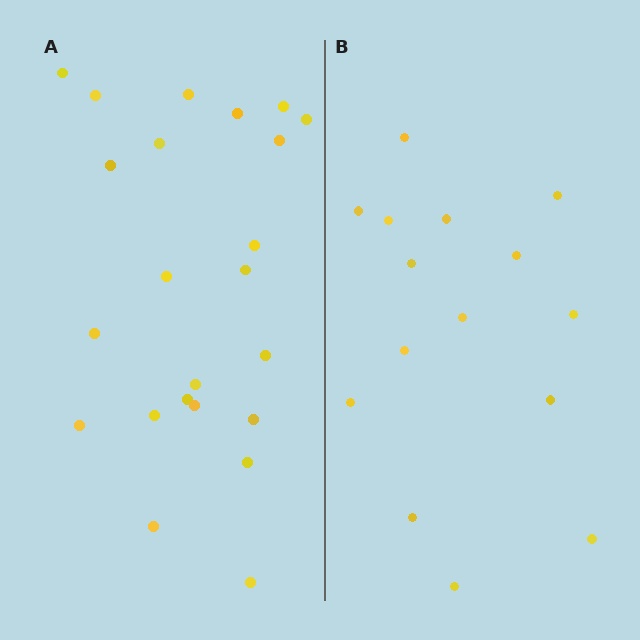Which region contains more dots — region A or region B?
Region A (the left region) has more dots.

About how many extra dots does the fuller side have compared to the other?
Region A has roughly 8 or so more dots than region B.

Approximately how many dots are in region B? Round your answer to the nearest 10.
About 20 dots. (The exact count is 15, which rounds to 20.)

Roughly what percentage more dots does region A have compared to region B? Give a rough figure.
About 55% more.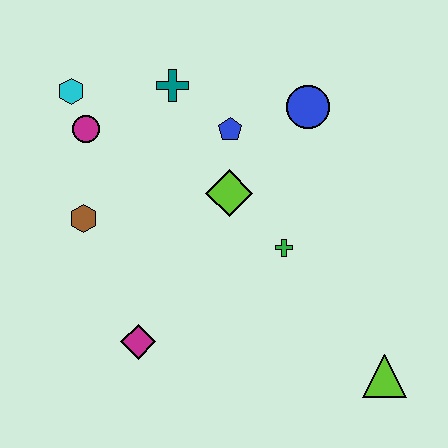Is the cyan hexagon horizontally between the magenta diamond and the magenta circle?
No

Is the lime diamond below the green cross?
No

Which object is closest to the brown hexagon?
The magenta circle is closest to the brown hexagon.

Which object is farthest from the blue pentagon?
The lime triangle is farthest from the blue pentagon.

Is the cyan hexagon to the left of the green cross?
Yes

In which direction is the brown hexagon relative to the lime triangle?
The brown hexagon is to the left of the lime triangle.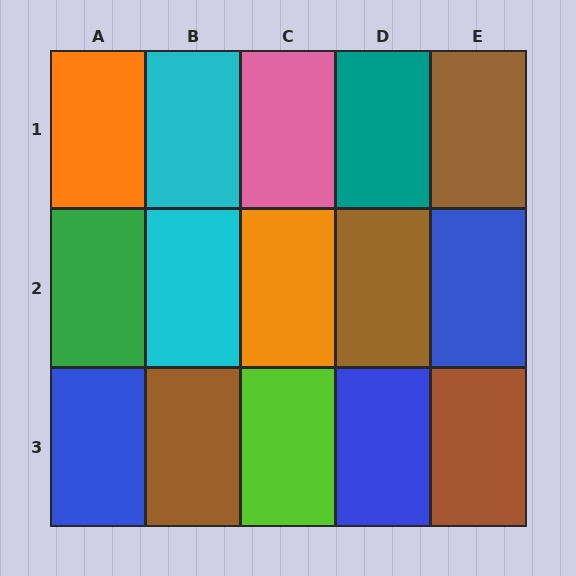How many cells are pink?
1 cell is pink.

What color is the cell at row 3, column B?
Brown.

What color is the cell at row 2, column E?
Blue.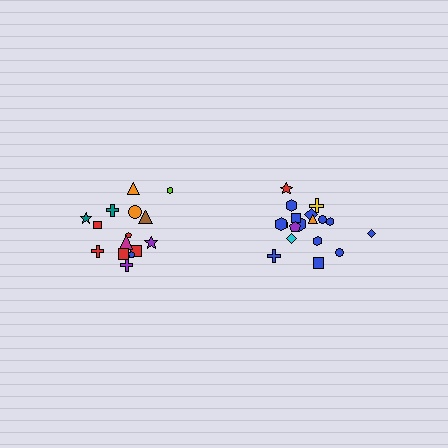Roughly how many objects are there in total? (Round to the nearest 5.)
Roughly 35 objects in total.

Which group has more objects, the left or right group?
The right group.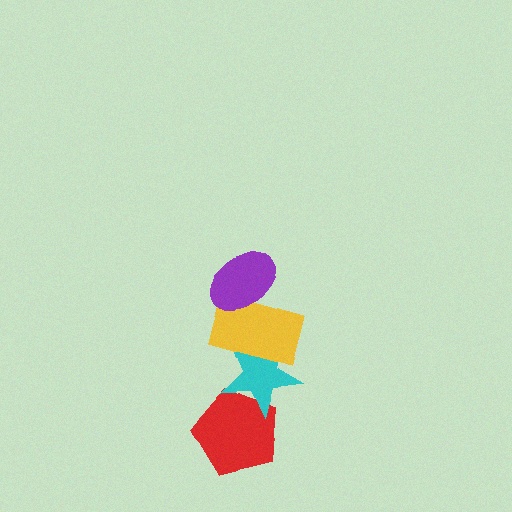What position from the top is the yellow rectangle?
The yellow rectangle is 2nd from the top.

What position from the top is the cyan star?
The cyan star is 3rd from the top.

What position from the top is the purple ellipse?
The purple ellipse is 1st from the top.